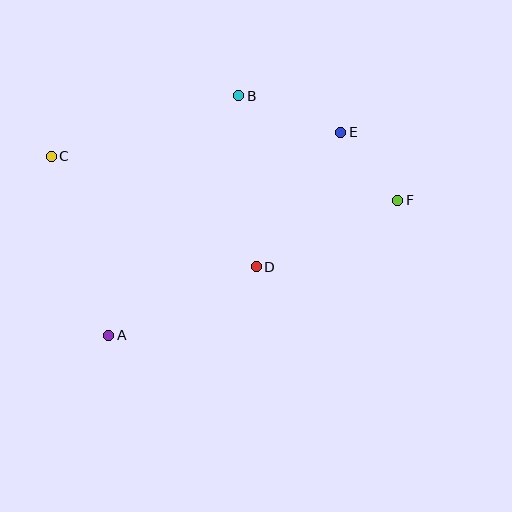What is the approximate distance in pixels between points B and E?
The distance between B and E is approximately 108 pixels.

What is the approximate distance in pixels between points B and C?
The distance between B and C is approximately 197 pixels.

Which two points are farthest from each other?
Points C and F are farthest from each other.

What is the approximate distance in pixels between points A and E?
The distance between A and E is approximately 308 pixels.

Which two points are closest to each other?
Points E and F are closest to each other.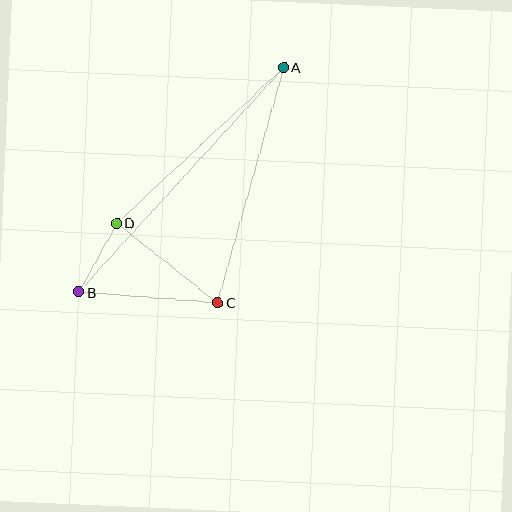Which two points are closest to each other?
Points B and D are closest to each other.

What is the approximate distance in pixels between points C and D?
The distance between C and D is approximately 128 pixels.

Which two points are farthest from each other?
Points A and B are farthest from each other.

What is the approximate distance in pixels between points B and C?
The distance between B and C is approximately 139 pixels.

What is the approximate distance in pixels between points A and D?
The distance between A and D is approximately 228 pixels.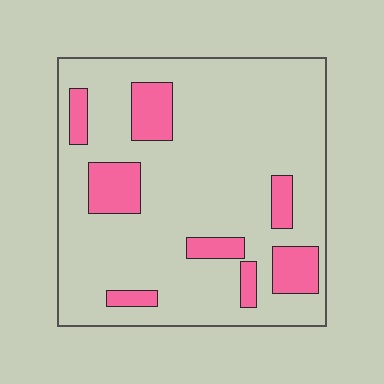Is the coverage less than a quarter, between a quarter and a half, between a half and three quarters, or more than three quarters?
Less than a quarter.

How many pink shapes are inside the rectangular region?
8.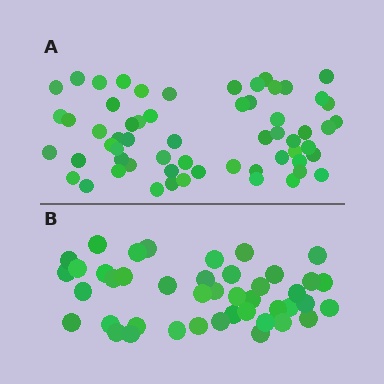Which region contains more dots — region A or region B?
Region A (the top region) has more dots.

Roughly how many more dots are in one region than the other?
Region A has approximately 15 more dots than region B.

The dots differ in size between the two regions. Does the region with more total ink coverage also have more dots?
No. Region B has more total ink coverage because its dots are larger, but region A actually contains more individual dots. Total area can be misleading — the number of items is what matters here.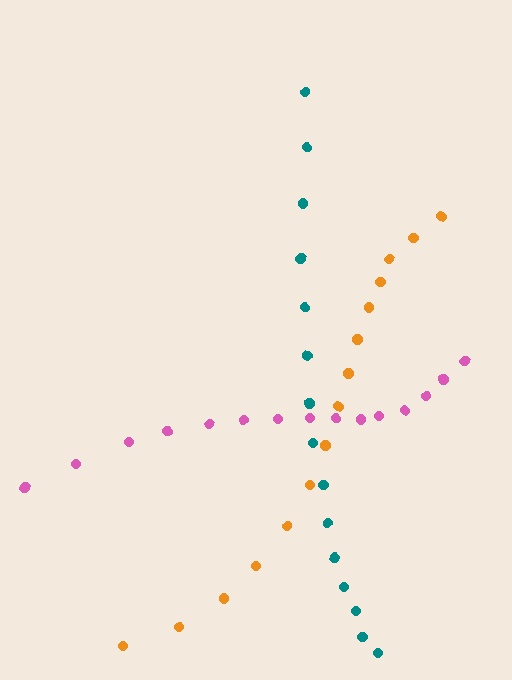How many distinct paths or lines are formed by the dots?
There are 3 distinct paths.